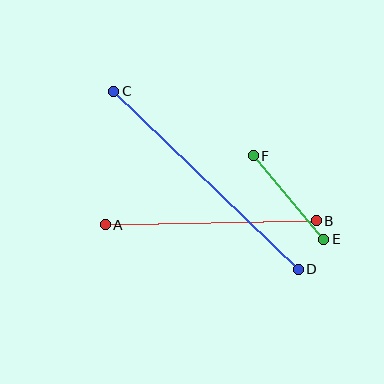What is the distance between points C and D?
The distance is approximately 257 pixels.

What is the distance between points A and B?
The distance is approximately 211 pixels.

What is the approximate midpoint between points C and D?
The midpoint is at approximately (206, 180) pixels.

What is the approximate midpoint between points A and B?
The midpoint is at approximately (211, 223) pixels.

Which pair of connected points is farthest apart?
Points C and D are farthest apart.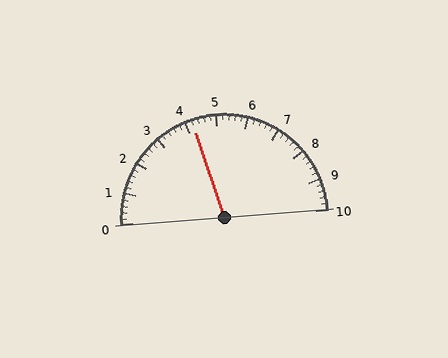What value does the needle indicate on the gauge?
The needle indicates approximately 4.2.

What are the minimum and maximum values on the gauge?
The gauge ranges from 0 to 10.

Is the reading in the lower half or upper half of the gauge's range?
The reading is in the lower half of the range (0 to 10).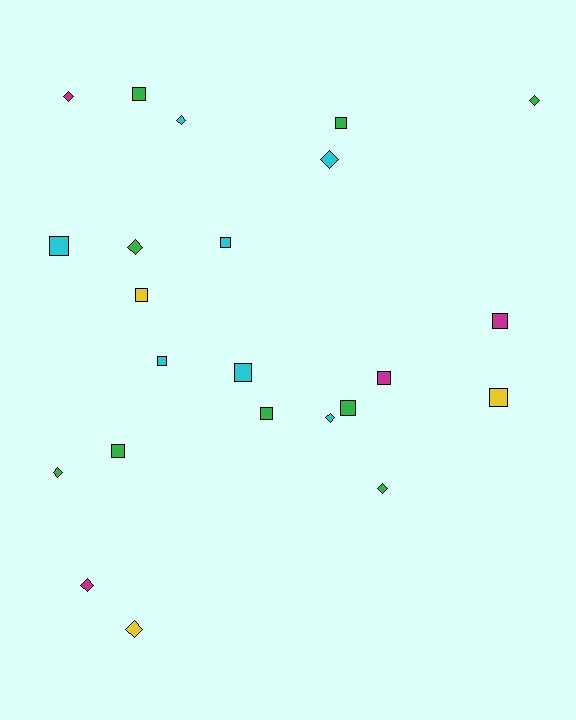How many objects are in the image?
There are 23 objects.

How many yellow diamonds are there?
There is 1 yellow diamond.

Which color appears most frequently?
Green, with 9 objects.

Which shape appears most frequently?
Square, with 13 objects.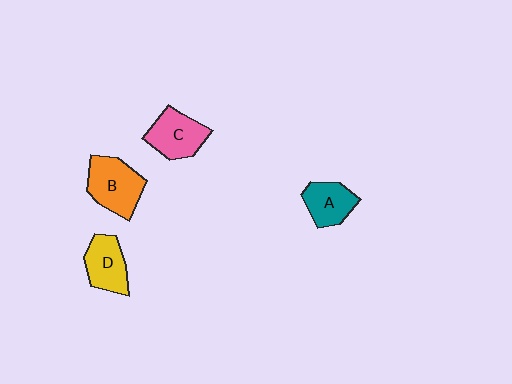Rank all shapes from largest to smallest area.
From largest to smallest: B (orange), C (pink), D (yellow), A (teal).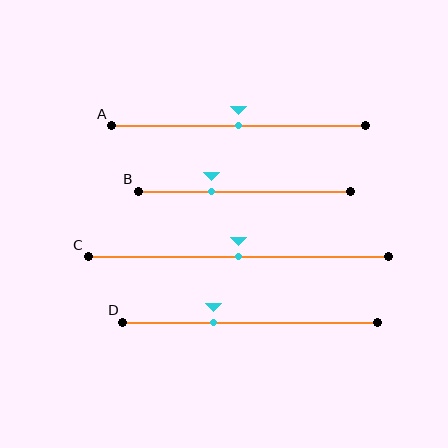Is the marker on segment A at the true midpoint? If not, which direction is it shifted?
Yes, the marker on segment A is at the true midpoint.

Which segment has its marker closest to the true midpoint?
Segment A has its marker closest to the true midpoint.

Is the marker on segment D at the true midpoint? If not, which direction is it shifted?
No, the marker on segment D is shifted to the left by about 14% of the segment length.